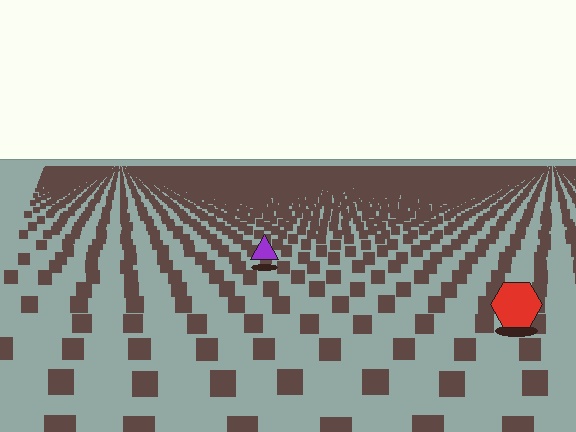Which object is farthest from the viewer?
The purple triangle is farthest from the viewer. It appears smaller and the ground texture around it is denser.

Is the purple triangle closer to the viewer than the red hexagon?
No. The red hexagon is closer — you can tell from the texture gradient: the ground texture is coarser near it.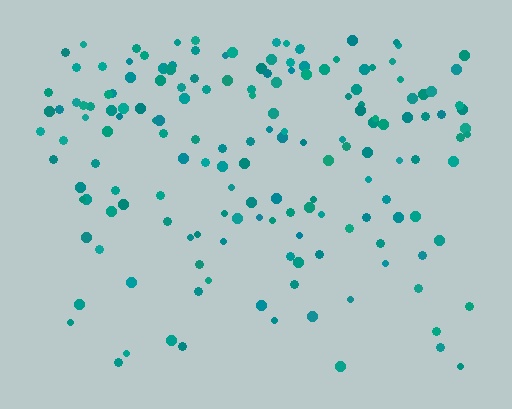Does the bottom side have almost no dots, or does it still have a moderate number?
Still a moderate number, just noticeably fewer than the top.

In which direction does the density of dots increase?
From bottom to top, with the top side densest.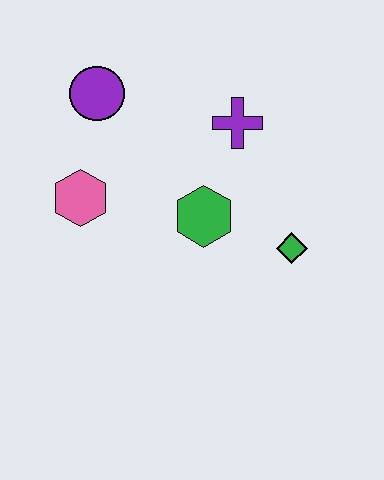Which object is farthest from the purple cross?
The pink hexagon is farthest from the purple cross.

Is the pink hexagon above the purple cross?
No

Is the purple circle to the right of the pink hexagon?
Yes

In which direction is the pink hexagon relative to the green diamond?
The pink hexagon is to the left of the green diamond.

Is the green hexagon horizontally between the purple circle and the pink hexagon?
No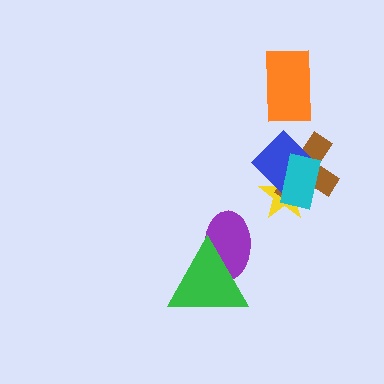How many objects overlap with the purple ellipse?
1 object overlaps with the purple ellipse.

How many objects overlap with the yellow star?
3 objects overlap with the yellow star.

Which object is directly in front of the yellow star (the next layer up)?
The brown cross is directly in front of the yellow star.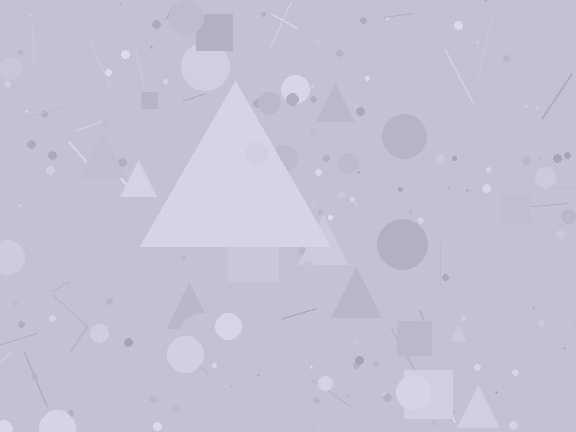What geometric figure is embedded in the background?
A triangle is embedded in the background.